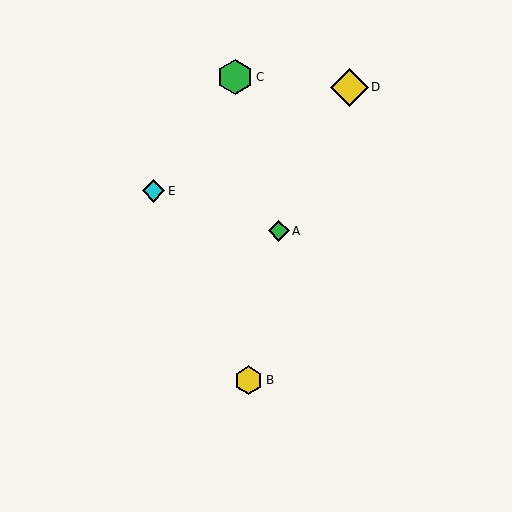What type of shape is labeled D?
Shape D is a yellow diamond.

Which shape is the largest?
The yellow diamond (labeled D) is the largest.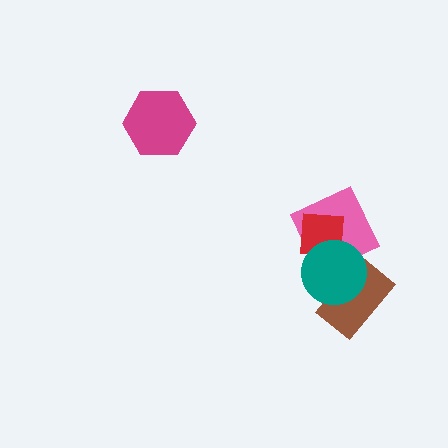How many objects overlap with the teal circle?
3 objects overlap with the teal circle.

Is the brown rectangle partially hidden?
Yes, it is partially covered by another shape.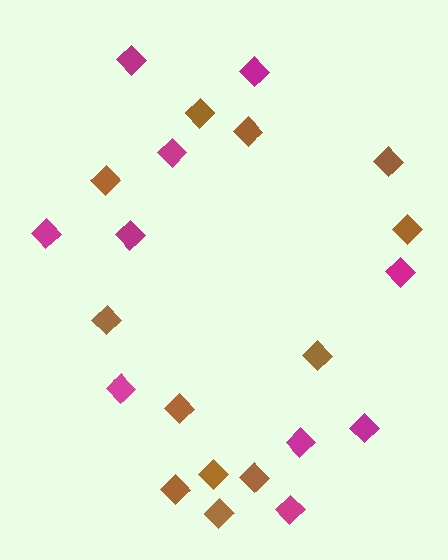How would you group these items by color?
There are 2 groups: one group of magenta diamonds (10) and one group of brown diamonds (12).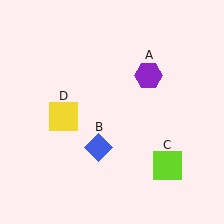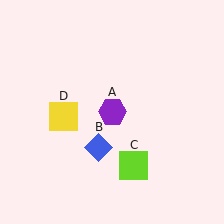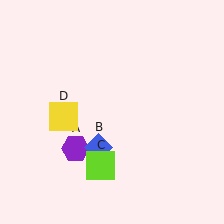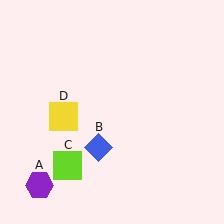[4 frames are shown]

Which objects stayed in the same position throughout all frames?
Blue diamond (object B) and yellow square (object D) remained stationary.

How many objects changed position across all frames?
2 objects changed position: purple hexagon (object A), lime square (object C).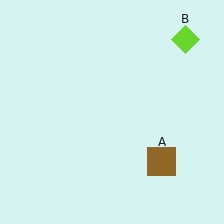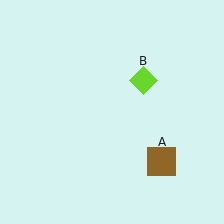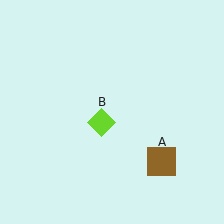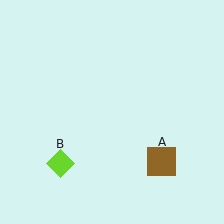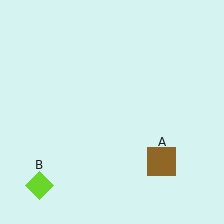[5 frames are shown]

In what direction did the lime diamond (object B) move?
The lime diamond (object B) moved down and to the left.